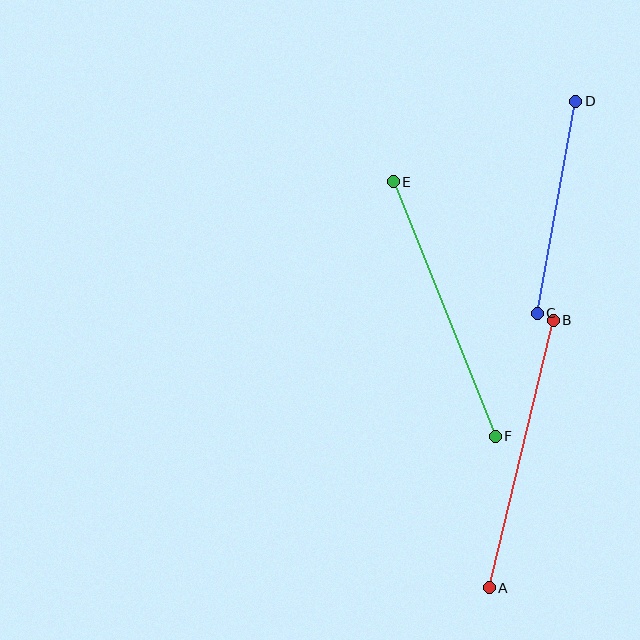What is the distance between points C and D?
The distance is approximately 215 pixels.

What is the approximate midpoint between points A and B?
The midpoint is at approximately (521, 454) pixels.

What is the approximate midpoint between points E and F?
The midpoint is at approximately (444, 309) pixels.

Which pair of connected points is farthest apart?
Points A and B are farthest apart.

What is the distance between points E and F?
The distance is approximately 274 pixels.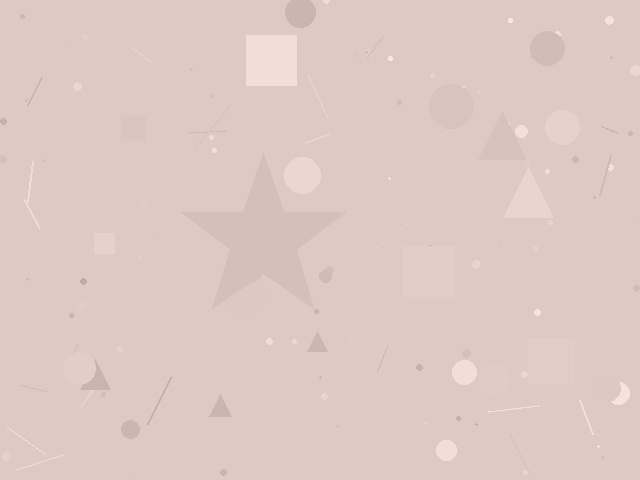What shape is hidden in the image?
A star is hidden in the image.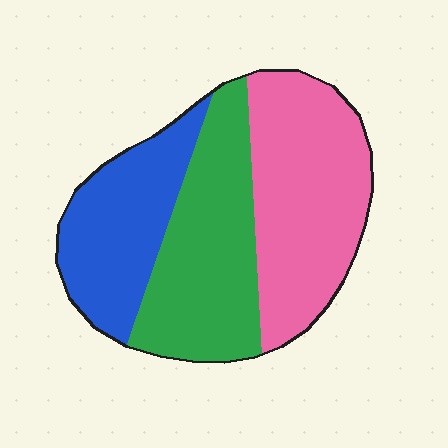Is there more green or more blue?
Green.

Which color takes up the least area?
Blue, at roughly 25%.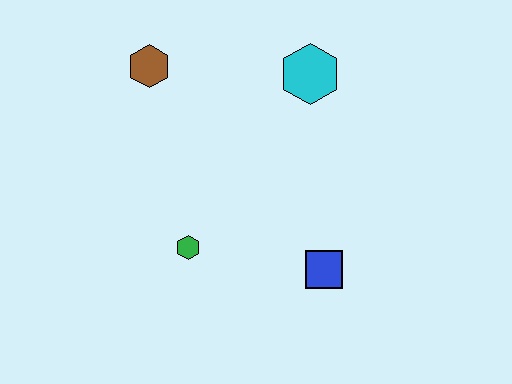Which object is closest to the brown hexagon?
The cyan hexagon is closest to the brown hexagon.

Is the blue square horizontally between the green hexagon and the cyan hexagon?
No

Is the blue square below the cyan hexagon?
Yes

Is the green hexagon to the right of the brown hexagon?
Yes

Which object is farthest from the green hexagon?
The cyan hexagon is farthest from the green hexagon.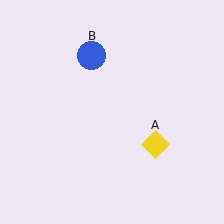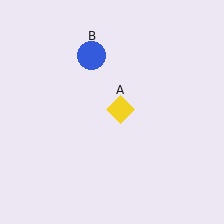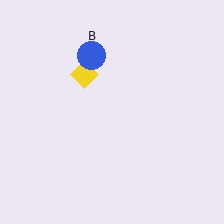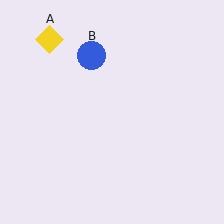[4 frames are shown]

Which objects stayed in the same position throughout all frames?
Blue circle (object B) remained stationary.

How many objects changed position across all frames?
1 object changed position: yellow diamond (object A).